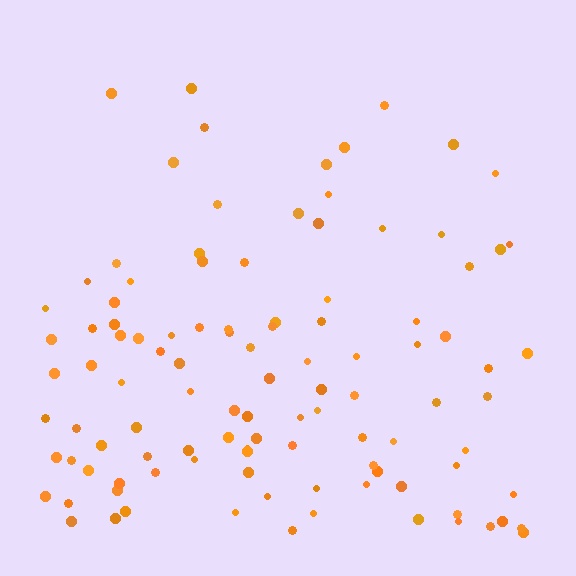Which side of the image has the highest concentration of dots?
The bottom.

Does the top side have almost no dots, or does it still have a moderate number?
Still a moderate number, just noticeably fewer than the bottom.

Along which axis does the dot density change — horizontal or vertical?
Vertical.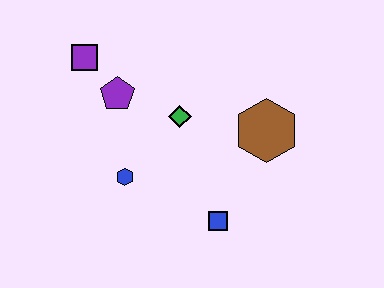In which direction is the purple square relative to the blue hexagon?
The purple square is above the blue hexagon.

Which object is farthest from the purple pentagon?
The blue square is farthest from the purple pentagon.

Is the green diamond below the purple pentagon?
Yes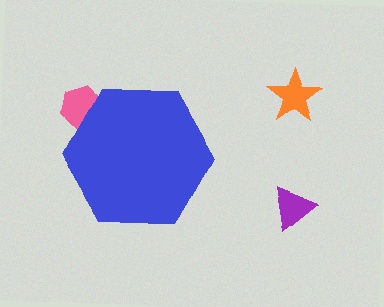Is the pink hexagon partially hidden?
Yes, the pink hexagon is partially hidden behind the blue hexagon.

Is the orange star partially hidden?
No, the orange star is fully visible.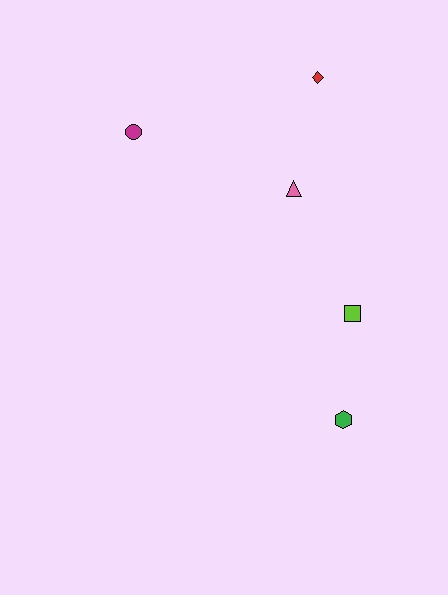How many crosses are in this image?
There are no crosses.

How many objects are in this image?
There are 5 objects.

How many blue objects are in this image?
There are no blue objects.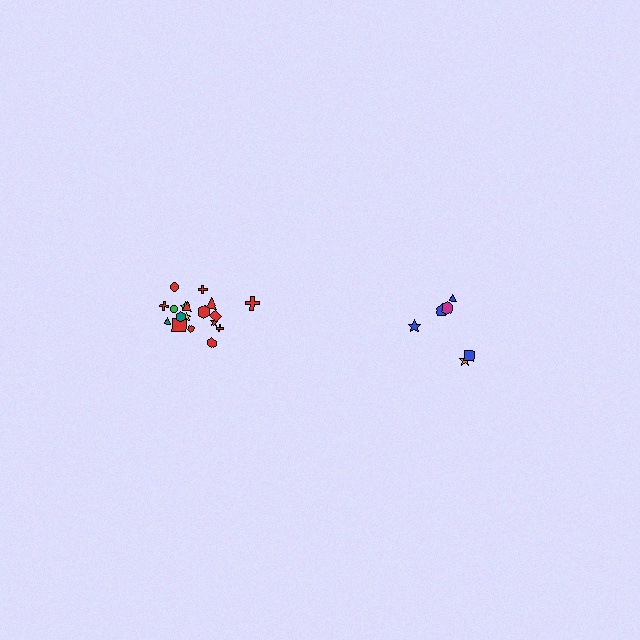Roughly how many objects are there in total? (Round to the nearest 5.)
Roughly 25 objects in total.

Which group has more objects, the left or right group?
The left group.